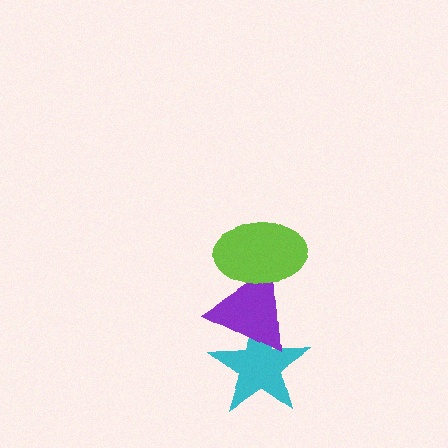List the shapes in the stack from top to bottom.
From top to bottom: the lime ellipse, the purple triangle, the cyan star.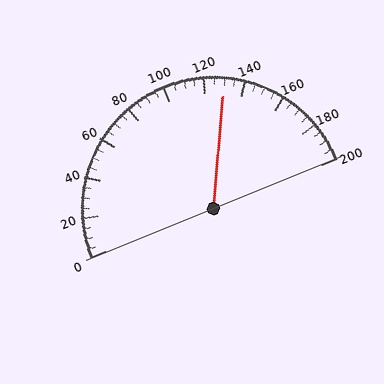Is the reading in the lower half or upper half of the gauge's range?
The reading is in the upper half of the range (0 to 200).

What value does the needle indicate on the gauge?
The needle indicates approximately 130.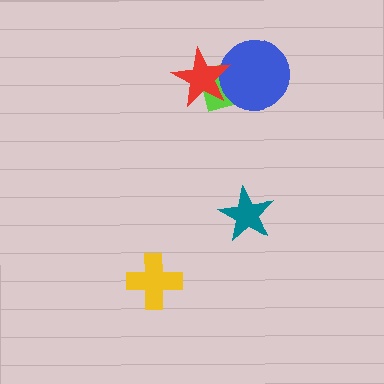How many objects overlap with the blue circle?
2 objects overlap with the blue circle.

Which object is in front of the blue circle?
The red star is in front of the blue circle.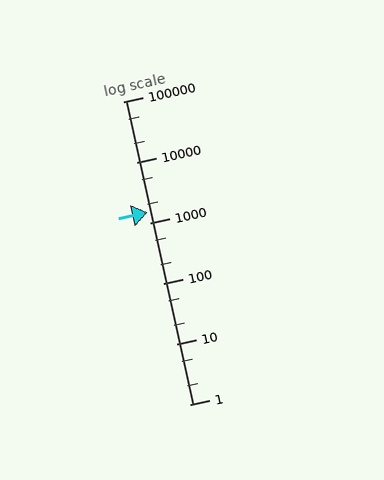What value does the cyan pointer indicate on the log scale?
The pointer indicates approximately 1500.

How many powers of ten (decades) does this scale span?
The scale spans 5 decades, from 1 to 100000.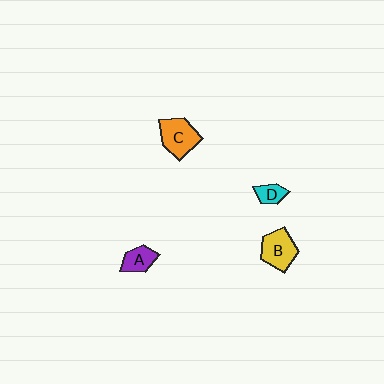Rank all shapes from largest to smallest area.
From largest to smallest: C (orange), B (yellow), A (purple), D (cyan).